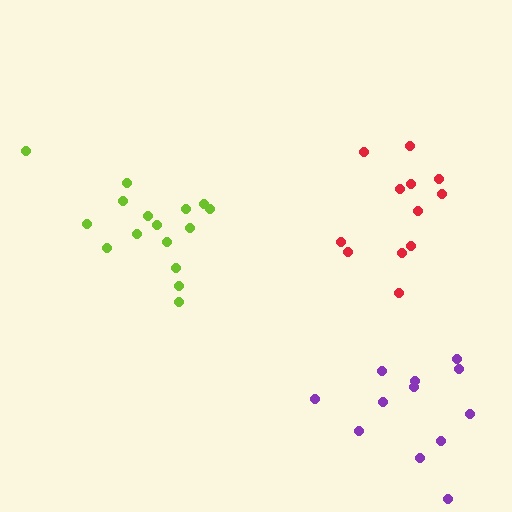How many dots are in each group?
Group 1: 12 dots, Group 2: 16 dots, Group 3: 12 dots (40 total).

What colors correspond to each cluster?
The clusters are colored: red, lime, purple.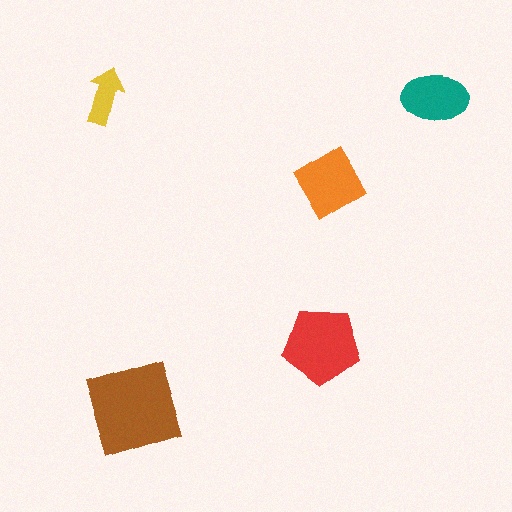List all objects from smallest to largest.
The yellow arrow, the teal ellipse, the orange diamond, the red pentagon, the brown diamond.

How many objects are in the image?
There are 5 objects in the image.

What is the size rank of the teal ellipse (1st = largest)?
4th.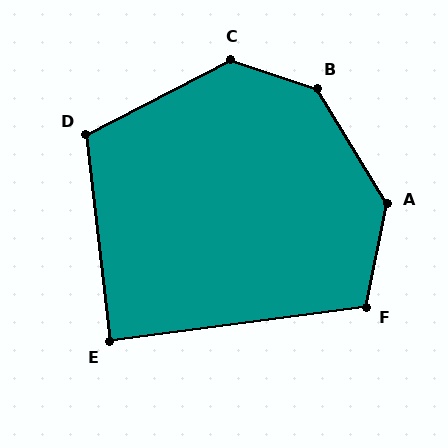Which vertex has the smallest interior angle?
E, at approximately 89 degrees.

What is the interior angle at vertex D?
Approximately 111 degrees (obtuse).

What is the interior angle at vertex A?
Approximately 137 degrees (obtuse).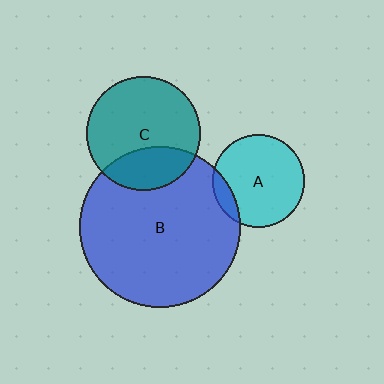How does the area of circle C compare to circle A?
Approximately 1.5 times.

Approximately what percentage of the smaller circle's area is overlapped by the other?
Approximately 30%.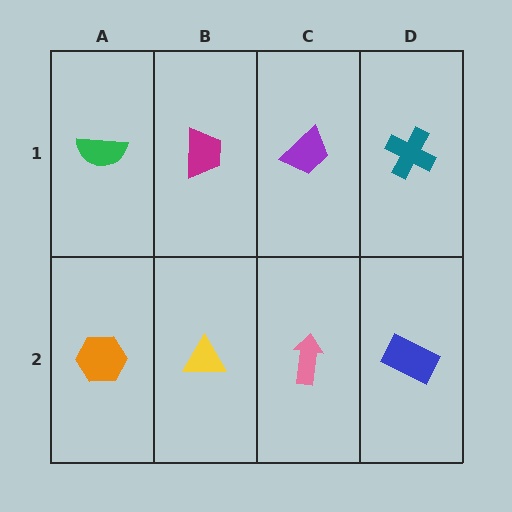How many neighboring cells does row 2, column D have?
2.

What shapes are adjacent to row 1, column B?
A yellow triangle (row 2, column B), a green semicircle (row 1, column A), a purple trapezoid (row 1, column C).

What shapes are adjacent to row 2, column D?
A teal cross (row 1, column D), a pink arrow (row 2, column C).